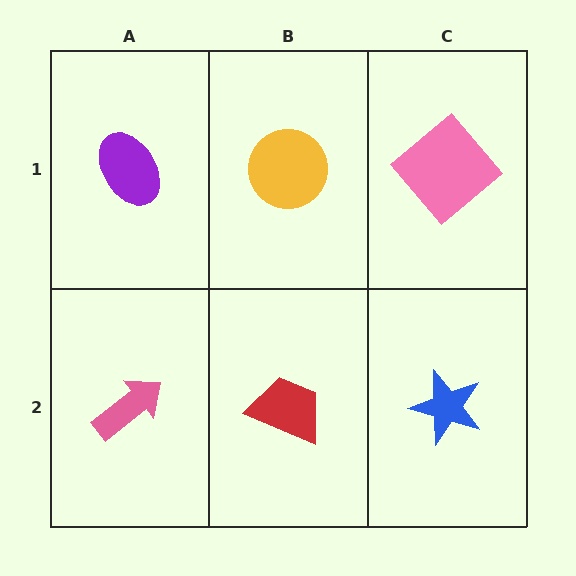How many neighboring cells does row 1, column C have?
2.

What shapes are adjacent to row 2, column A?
A purple ellipse (row 1, column A), a red trapezoid (row 2, column B).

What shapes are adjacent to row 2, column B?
A yellow circle (row 1, column B), a pink arrow (row 2, column A), a blue star (row 2, column C).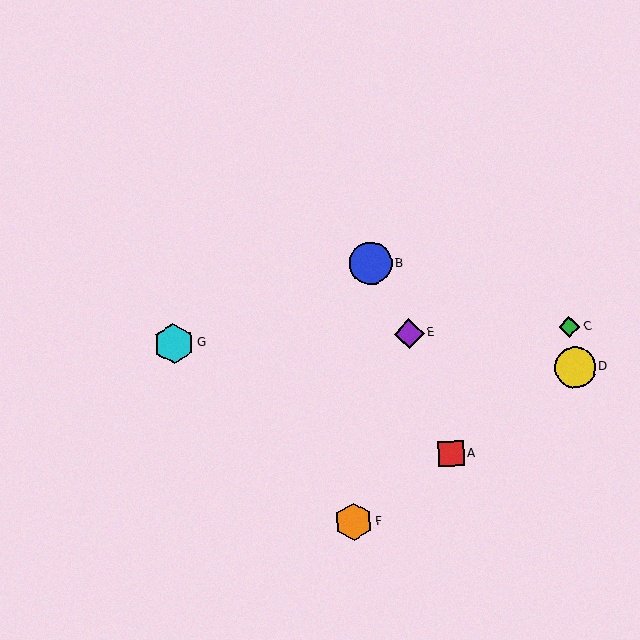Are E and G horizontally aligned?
Yes, both are at y≈334.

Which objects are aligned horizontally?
Objects C, E, G are aligned horizontally.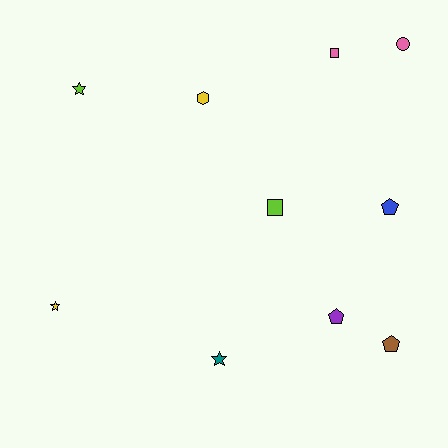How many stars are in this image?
There are 3 stars.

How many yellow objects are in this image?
There are 2 yellow objects.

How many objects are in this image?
There are 10 objects.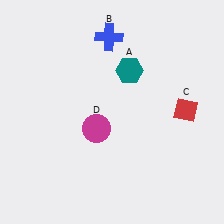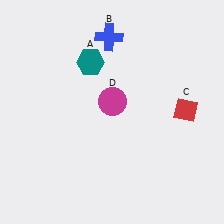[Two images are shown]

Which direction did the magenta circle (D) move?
The magenta circle (D) moved up.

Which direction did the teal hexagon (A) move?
The teal hexagon (A) moved left.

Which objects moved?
The objects that moved are: the teal hexagon (A), the magenta circle (D).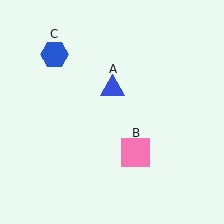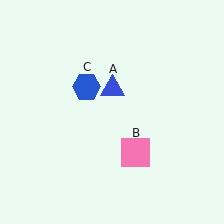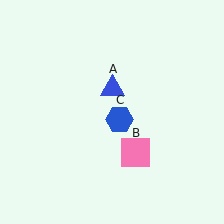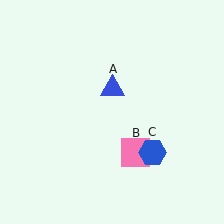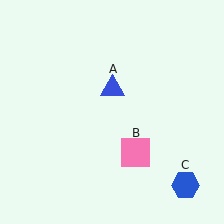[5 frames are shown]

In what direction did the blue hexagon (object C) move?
The blue hexagon (object C) moved down and to the right.